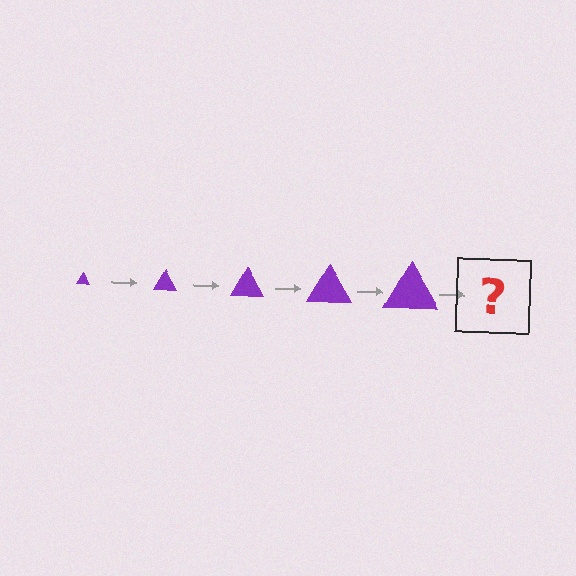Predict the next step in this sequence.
The next step is a purple triangle, larger than the previous one.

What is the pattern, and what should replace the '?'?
The pattern is that the triangle gets progressively larger each step. The '?' should be a purple triangle, larger than the previous one.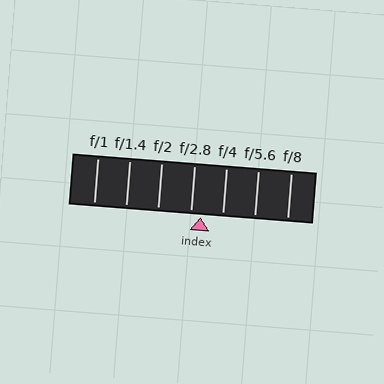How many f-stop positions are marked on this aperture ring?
There are 7 f-stop positions marked.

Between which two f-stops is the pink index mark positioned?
The index mark is between f/2.8 and f/4.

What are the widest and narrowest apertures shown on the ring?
The widest aperture shown is f/1 and the narrowest is f/8.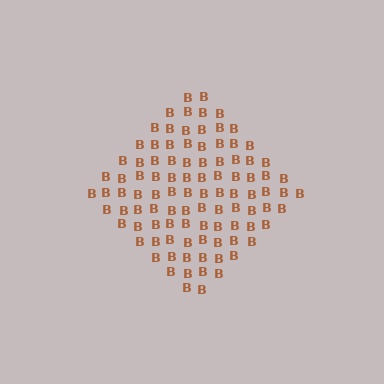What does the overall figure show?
The overall figure shows a diamond.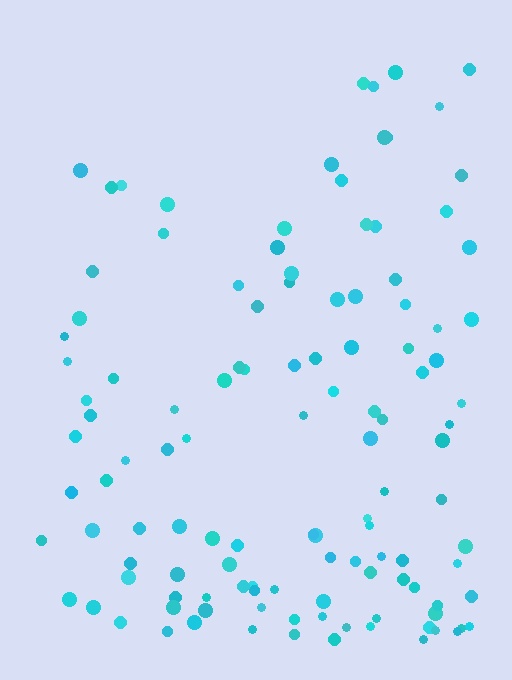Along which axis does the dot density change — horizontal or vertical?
Vertical.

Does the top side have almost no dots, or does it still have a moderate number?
Still a moderate number, just noticeably fewer than the bottom.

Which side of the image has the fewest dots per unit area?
The top.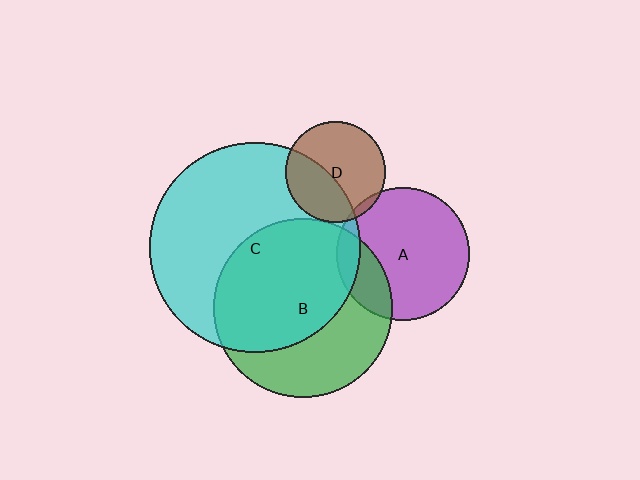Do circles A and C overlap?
Yes.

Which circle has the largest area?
Circle C (cyan).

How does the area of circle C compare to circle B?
Approximately 1.4 times.